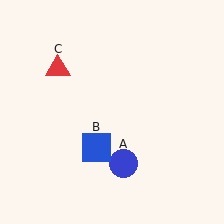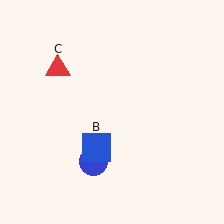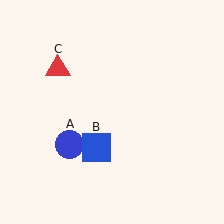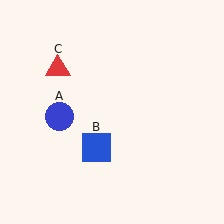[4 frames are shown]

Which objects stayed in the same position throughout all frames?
Blue square (object B) and red triangle (object C) remained stationary.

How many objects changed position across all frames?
1 object changed position: blue circle (object A).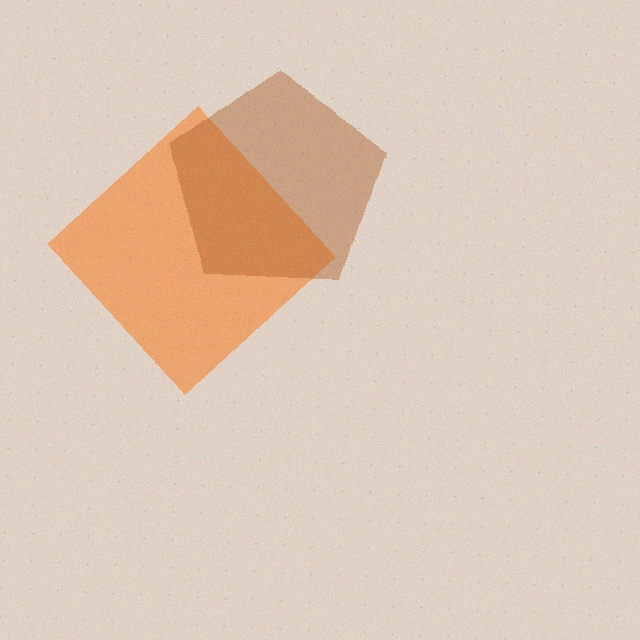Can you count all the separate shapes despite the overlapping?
Yes, there are 2 separate shapes.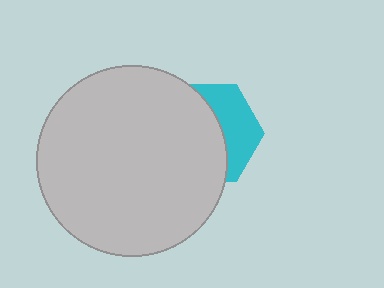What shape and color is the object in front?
The object in front is a light gray circle.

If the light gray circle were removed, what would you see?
You would see the complete cyan hexagon.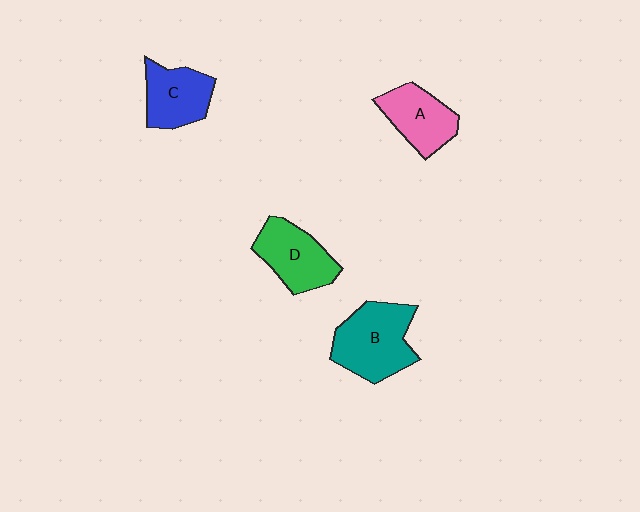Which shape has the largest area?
Shape B (teal).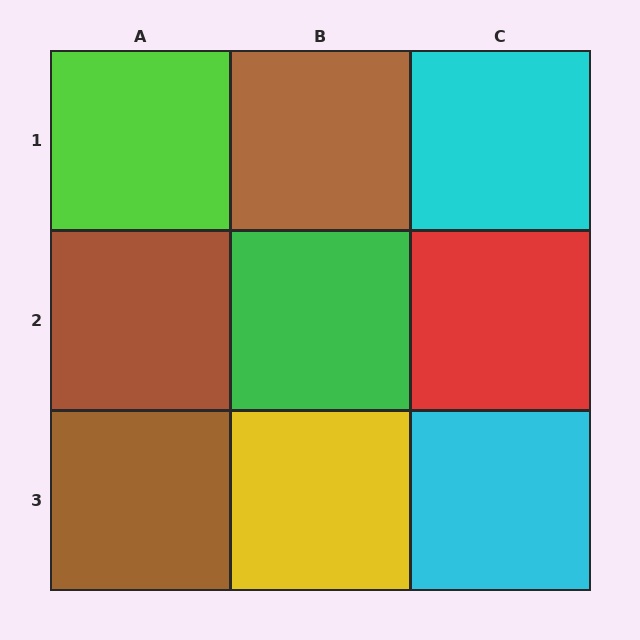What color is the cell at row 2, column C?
Red.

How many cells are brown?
3 cells are brown.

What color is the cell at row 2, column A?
Brown.